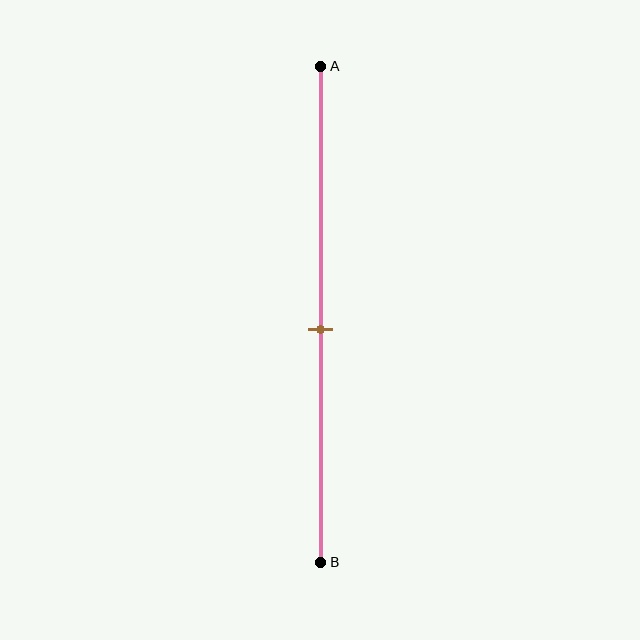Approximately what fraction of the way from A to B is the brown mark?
The brown mark is approximately 55% of the way from A to B.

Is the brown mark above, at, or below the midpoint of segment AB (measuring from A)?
The brown mark is approximately at the midpoint of segment AB.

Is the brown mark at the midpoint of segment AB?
Yes, the mark is approximately at the midpoint.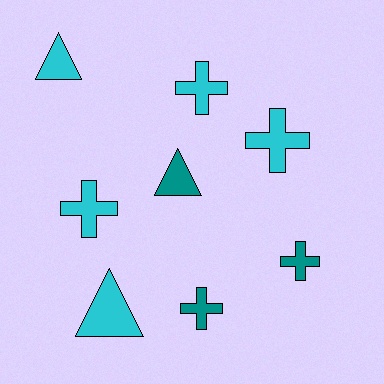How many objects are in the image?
There are 8 objects.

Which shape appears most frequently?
Cross, with 5 objects.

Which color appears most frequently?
Cyan, with 5 objects.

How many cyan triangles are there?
There are 2 cyan triangles.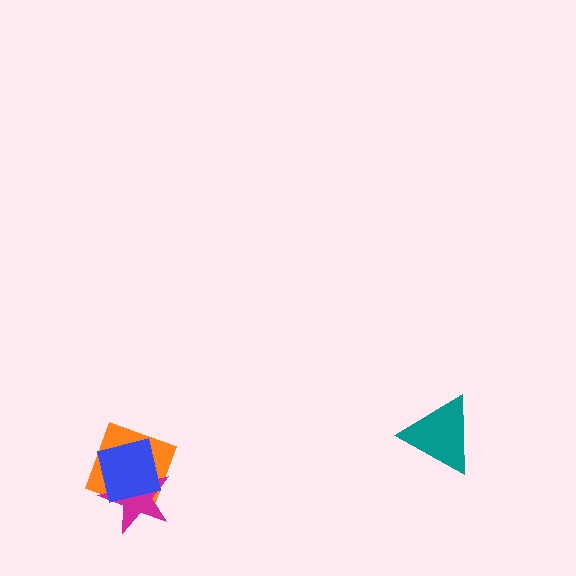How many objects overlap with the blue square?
2 objects overlap with the blue square.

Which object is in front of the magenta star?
The blue square is in front of the magenta star.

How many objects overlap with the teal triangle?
0 objects overlap with the teal triangle.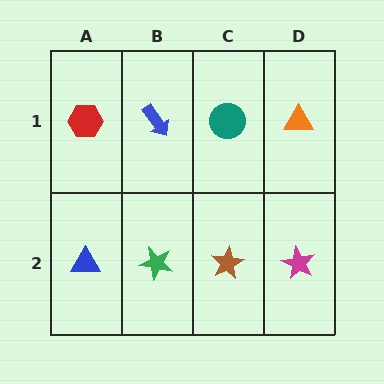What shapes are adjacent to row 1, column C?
A brown star (row 2, column C), a blue arrow (row 1, column B), an orange triangle (row 1, column D).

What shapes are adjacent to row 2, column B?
A blue arrow (row 1, column B), a blue triangle (row 2, column A), a brown star (row 2, column C).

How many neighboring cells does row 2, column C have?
3.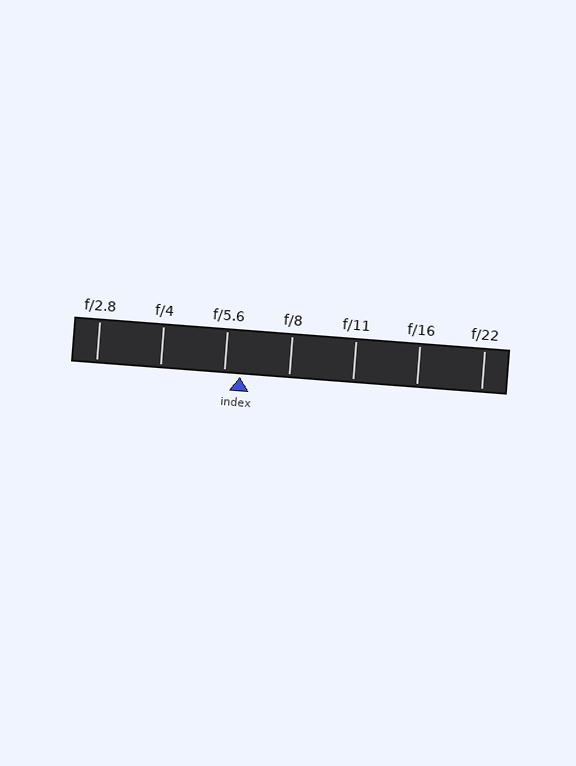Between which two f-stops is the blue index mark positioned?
The index mark is between f/5.6 and f/8.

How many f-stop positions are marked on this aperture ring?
There are 7 f-stop positions marked.